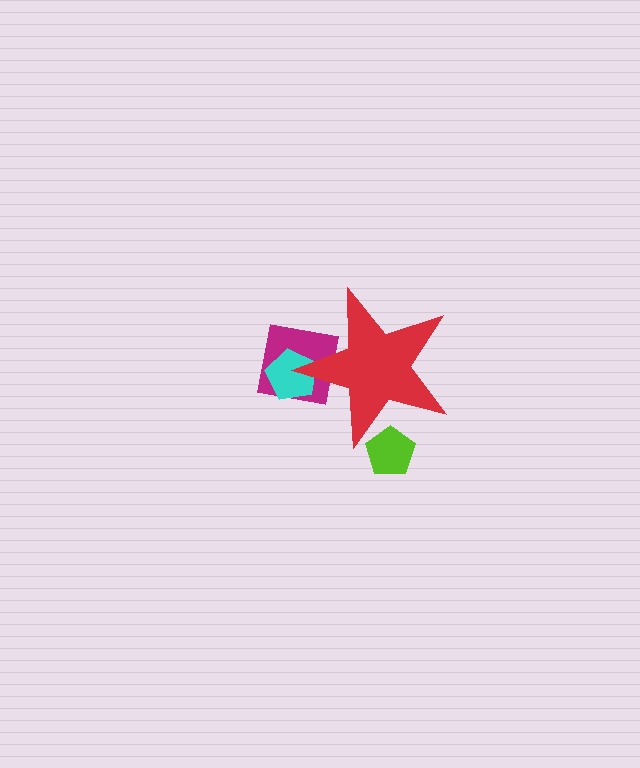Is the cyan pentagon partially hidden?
Yes, the cyan pentagon is partially hidden behind the red star.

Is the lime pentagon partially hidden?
Yes, the lime pentagon is partially hidden behind the red star.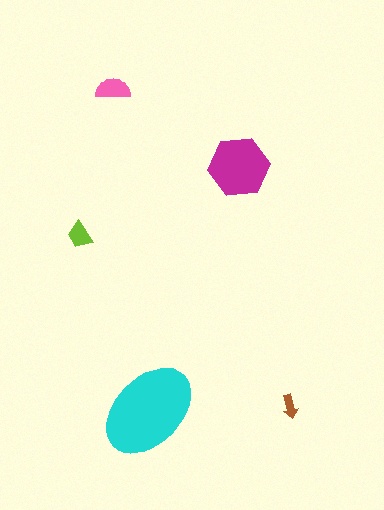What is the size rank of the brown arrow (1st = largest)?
5th.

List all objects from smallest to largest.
The brown arrow, the lime trapezoid, the pink semicircle, the magenta hexagon, the cyan ellipse.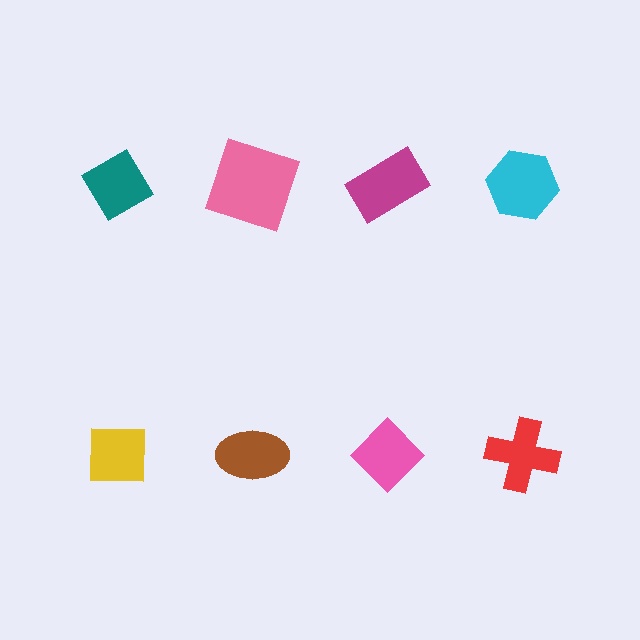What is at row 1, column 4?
A cyan hexagon.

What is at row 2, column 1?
A yellow square.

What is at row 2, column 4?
A red cross.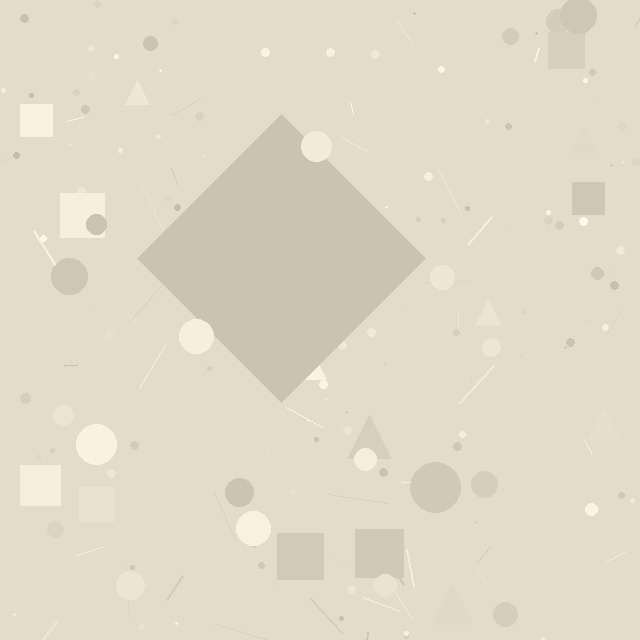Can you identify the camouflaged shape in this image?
The camouflaged shape is a diamond.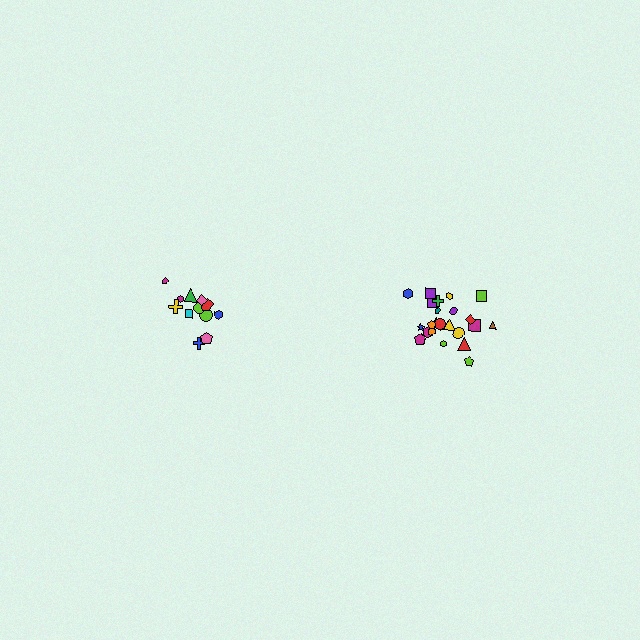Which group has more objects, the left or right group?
The right group.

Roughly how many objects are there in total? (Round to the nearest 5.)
Roughly 35 objects in total.